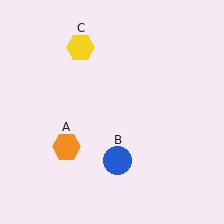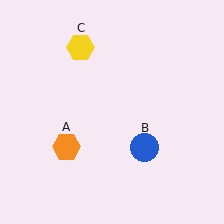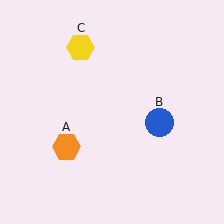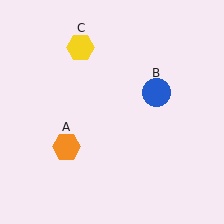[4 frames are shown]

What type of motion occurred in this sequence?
The blue circle (object B) rotated counterclockwise around the center of the scene.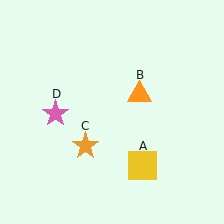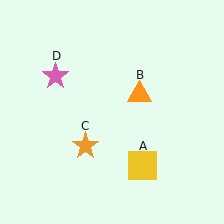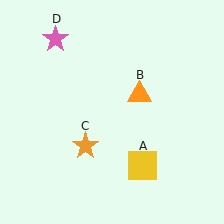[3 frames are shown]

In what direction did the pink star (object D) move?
The pink star (object D) moved up.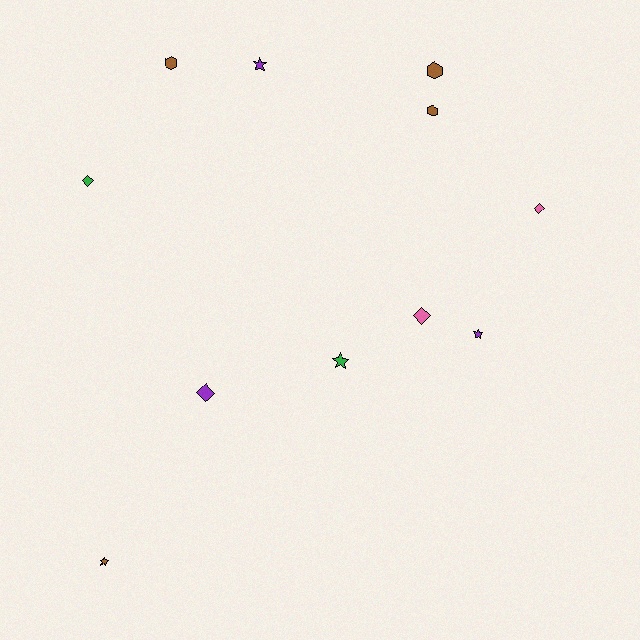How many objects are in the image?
There are 11 objects.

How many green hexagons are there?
There are no green hexagons.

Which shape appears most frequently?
Star, with 4 objects.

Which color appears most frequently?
Brown, with 4 objects.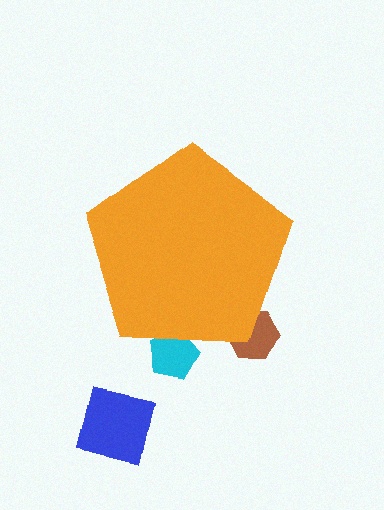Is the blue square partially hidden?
No, the blue square is fully visible.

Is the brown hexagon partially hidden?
Yes, the brown hexagon is partially hidden behind the orange pentagon.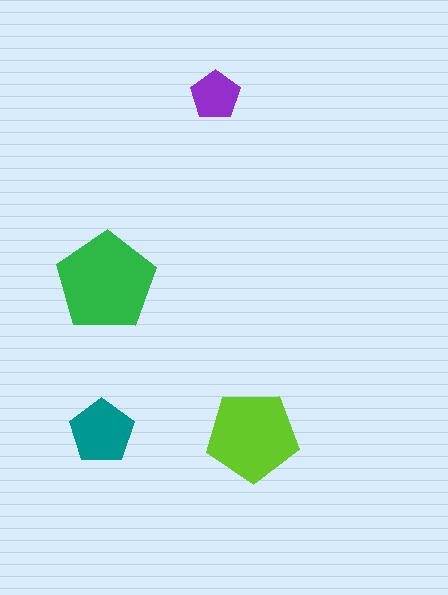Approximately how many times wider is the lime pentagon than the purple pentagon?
About 2 times wider.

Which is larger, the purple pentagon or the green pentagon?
The green one.